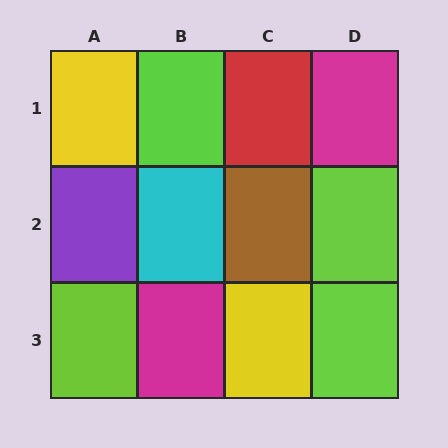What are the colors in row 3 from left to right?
Lime, magenta, yellow, lime.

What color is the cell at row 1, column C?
Red.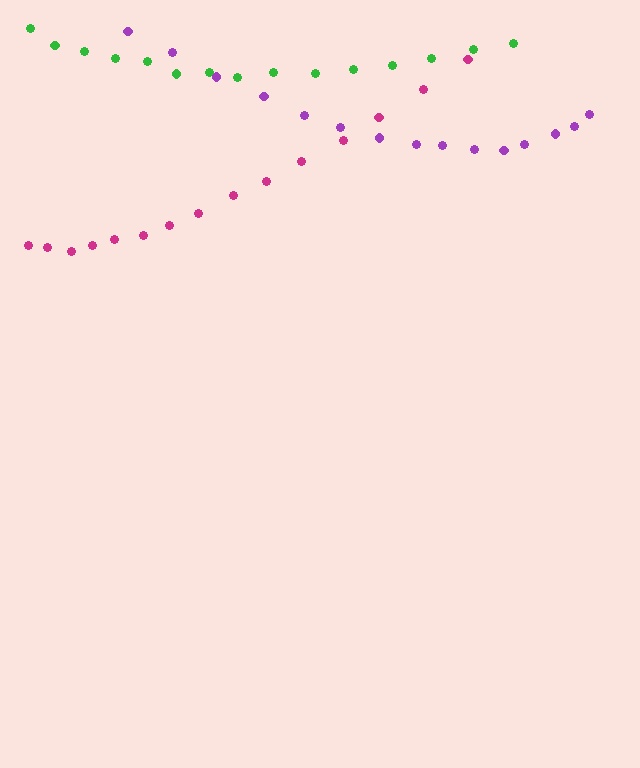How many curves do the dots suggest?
There are 3 distinct paths.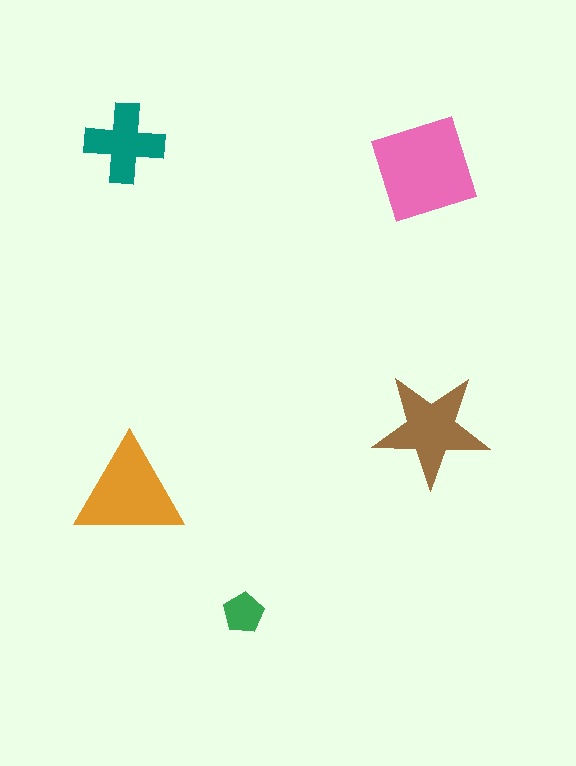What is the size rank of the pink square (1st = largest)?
1st.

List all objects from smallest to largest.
The green pentagon, the teal cross, the brown star, the orange triangle, the pink square.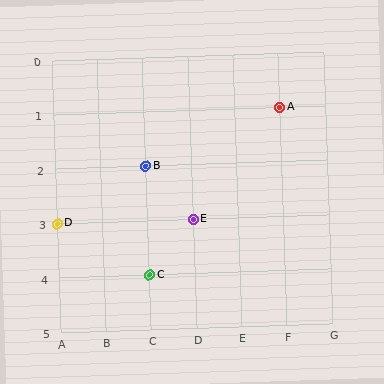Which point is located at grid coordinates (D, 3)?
Point E is at (D, 3).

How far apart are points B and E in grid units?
Points B and E are 1 column and 1 row apart (about 1.4 grid units diagonally).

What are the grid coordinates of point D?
Point D is at grid coordinates (A, 3).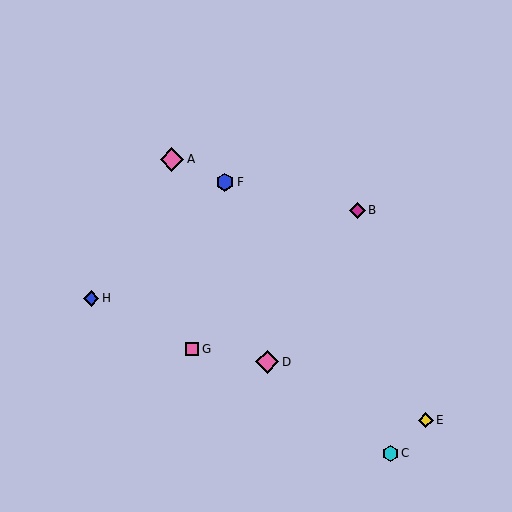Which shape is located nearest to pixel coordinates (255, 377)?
The pink diamond (labeled D) at (267, 362) is nearest to that location.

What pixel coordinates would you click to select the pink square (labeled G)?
Click at (192, 349) to select the pink square G.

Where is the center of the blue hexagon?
The center of the blue hexagon is at (225, 182).